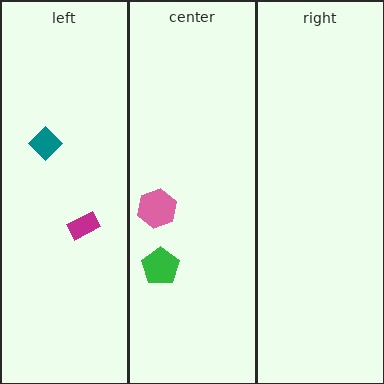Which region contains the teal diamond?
The left region.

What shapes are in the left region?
The teal diamond, the magenta rectangle.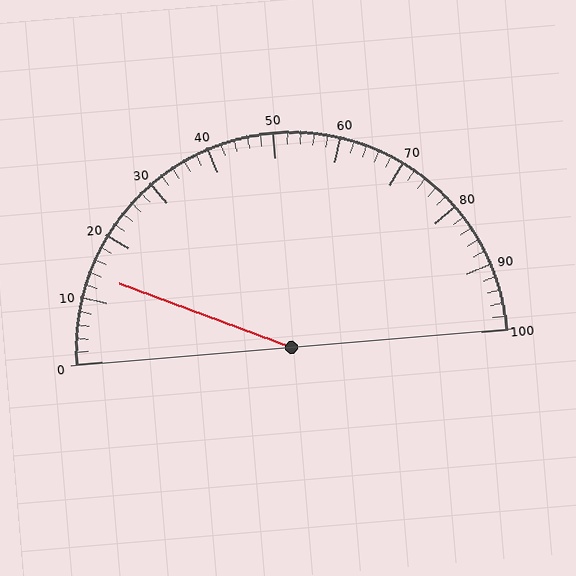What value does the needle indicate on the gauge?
The needle indicates approximately 14.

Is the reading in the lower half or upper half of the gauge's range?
The reading is in the lower half of the range (0 to 100).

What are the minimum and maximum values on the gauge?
The gauge ranges from 0 to 100.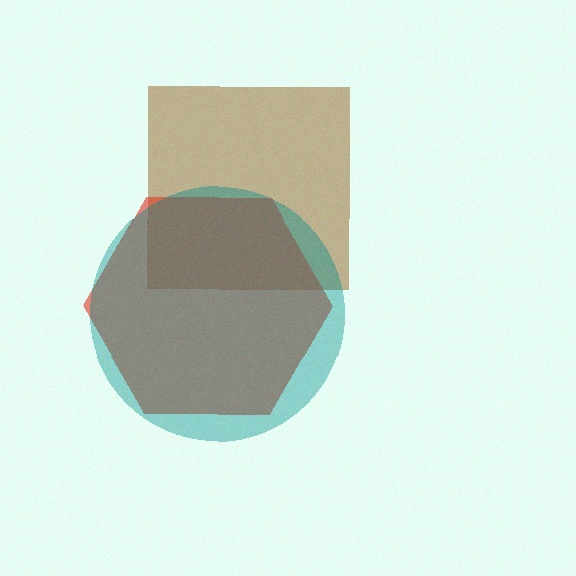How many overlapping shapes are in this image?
There are 3 overlapping shapes in the image.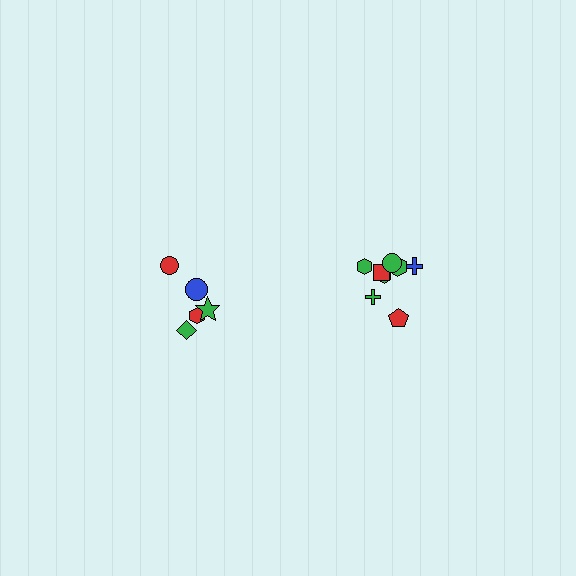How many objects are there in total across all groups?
There are 13 objects.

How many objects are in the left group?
There are 5 objects.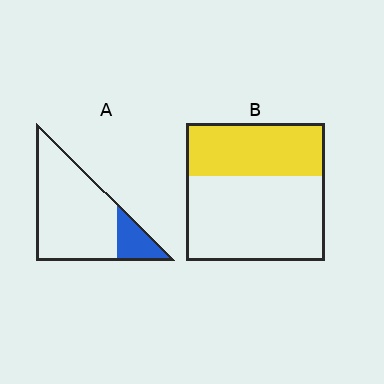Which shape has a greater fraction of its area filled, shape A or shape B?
Shape B.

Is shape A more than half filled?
No.